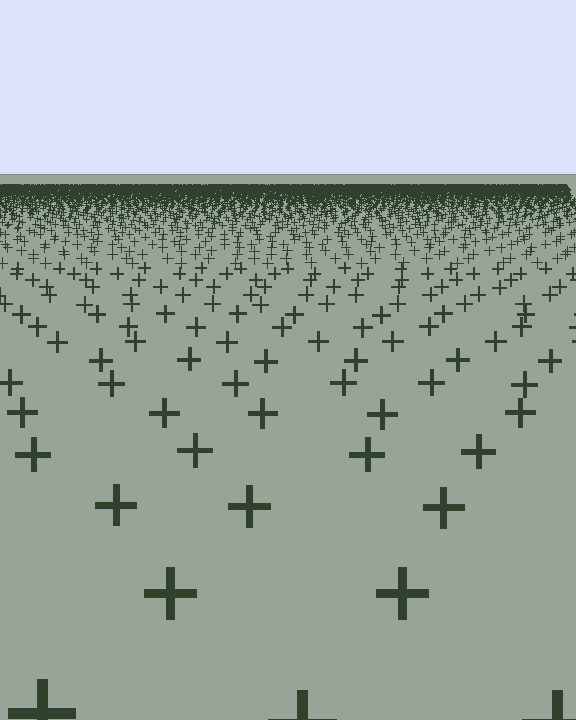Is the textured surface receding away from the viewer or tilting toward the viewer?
The surface is receding away from the viewer. Texture elements get smaller and denser toward the top.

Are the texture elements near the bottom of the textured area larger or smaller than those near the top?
Larger. Near the bottom, elements are closer to the viewer and appear at a bigger on-screen size.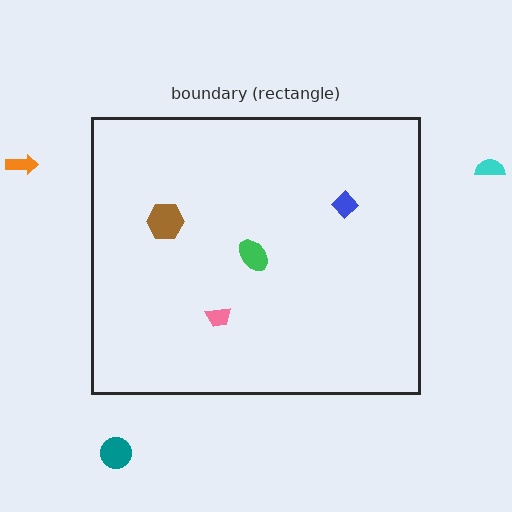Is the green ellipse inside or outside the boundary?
Inside.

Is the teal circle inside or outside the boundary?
Outside.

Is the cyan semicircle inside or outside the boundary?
Outside.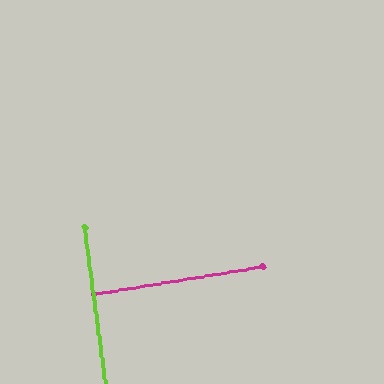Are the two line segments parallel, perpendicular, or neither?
Perpendicular — they meet at approximately 88°.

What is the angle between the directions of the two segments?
Approximately 88 degrees.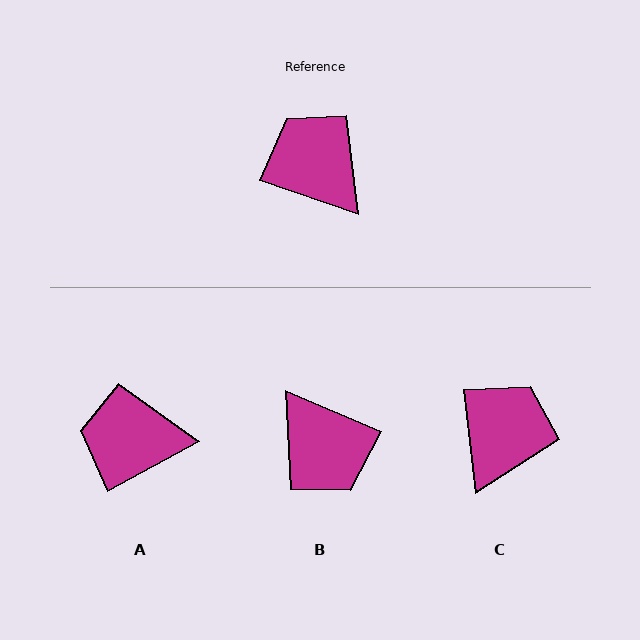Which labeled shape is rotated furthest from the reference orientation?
B, about 176 degrees away.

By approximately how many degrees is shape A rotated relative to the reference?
Approximately 48 degrees counter-clockwise.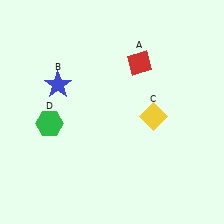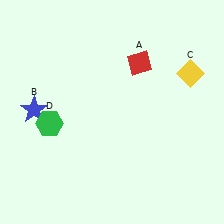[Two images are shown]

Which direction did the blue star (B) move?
The blue star (B) moved down.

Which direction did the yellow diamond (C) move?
The yellow diamond (C) moved up.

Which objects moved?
The objects that moved are: the blue star (B), the yellow diamond (C).